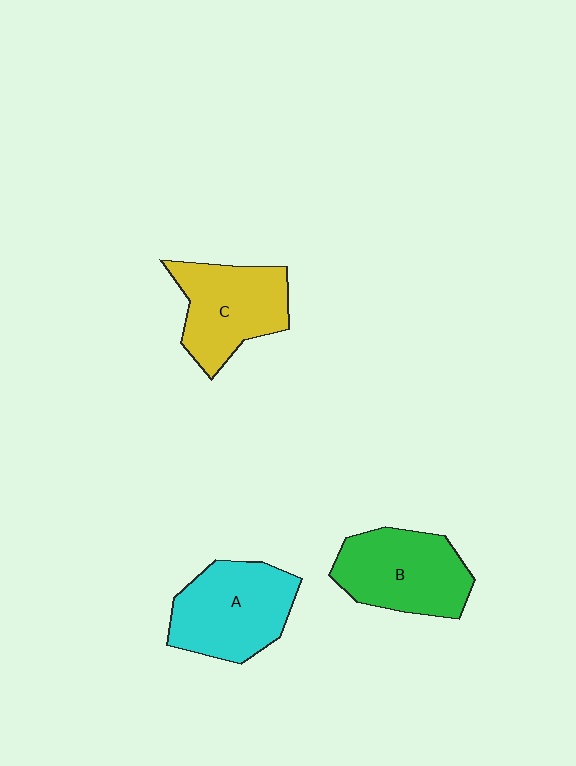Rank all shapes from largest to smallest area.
From largest to smallest: A (cyan), B (green), C (yellow).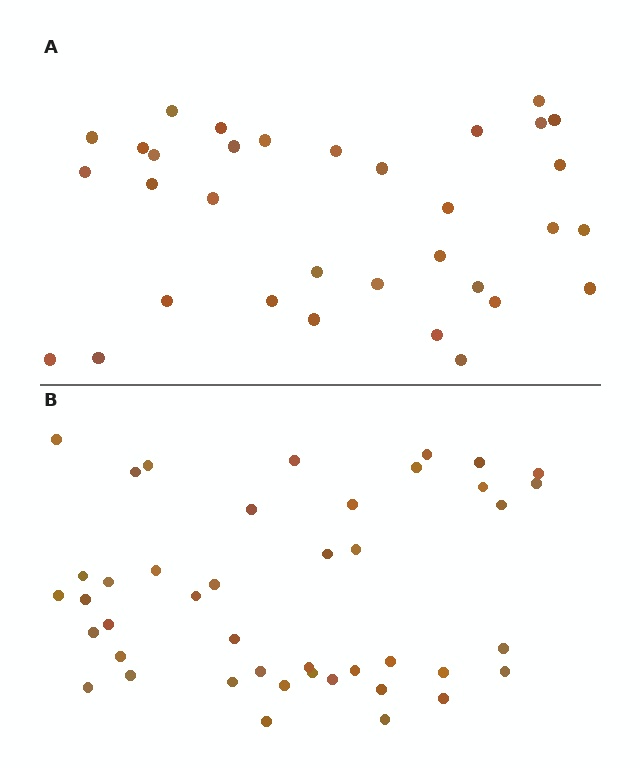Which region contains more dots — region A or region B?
Region B (the bottom region) has more dots.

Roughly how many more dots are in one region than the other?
Region B has roughly 10 or so more dots than region A.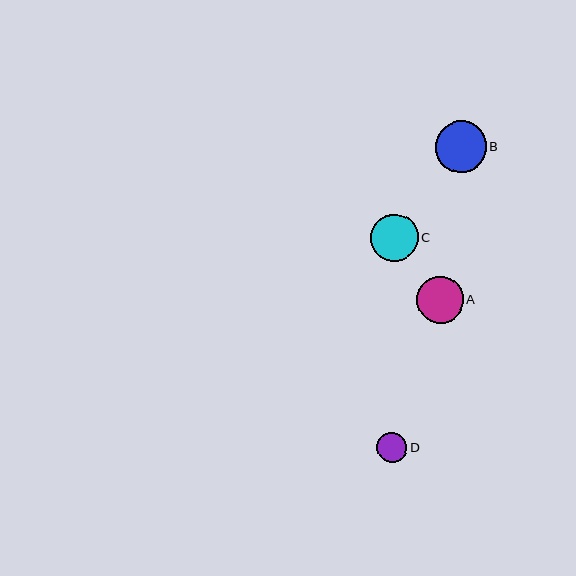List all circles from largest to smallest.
From largest to smallest: B, C, A, D.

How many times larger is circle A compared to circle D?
Circle A is approximately 1.5 times the size of circle D.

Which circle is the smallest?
Circle D is the smallest with a size of approximately 30 pixels.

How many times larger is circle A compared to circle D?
Circle A is approximately 1.5 times the size of circle D.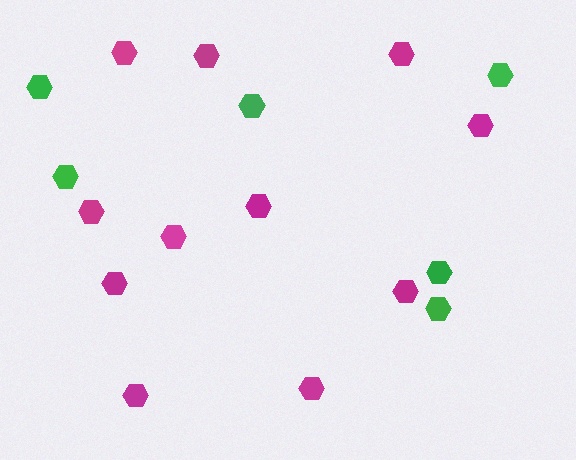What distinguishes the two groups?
There are 2 groups: one group of green hexagons (6) and one group of magenta hexagons (11).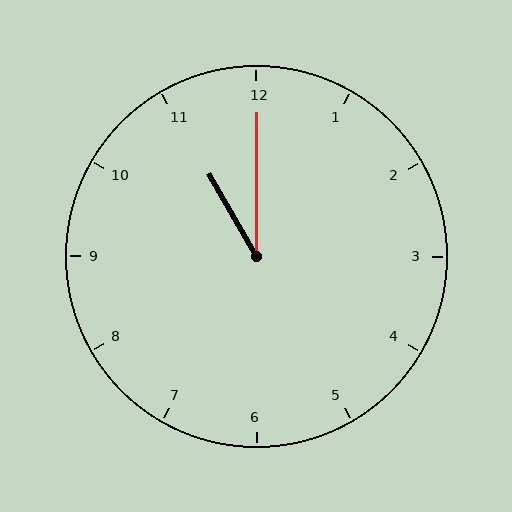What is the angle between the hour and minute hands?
Approximately 30 degrees.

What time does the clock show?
11:00.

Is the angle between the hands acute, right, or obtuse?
It is acute.